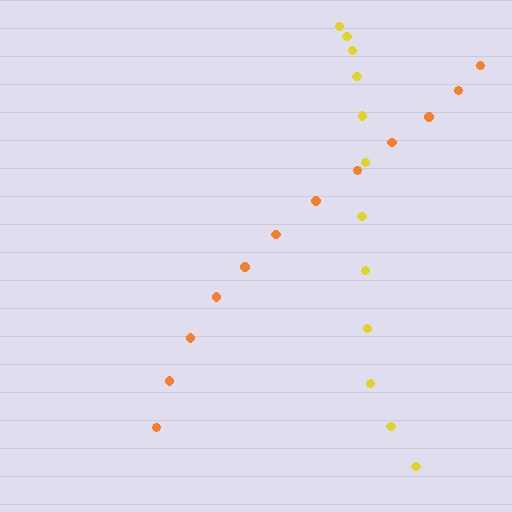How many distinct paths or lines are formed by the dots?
There are 2 distinct paths.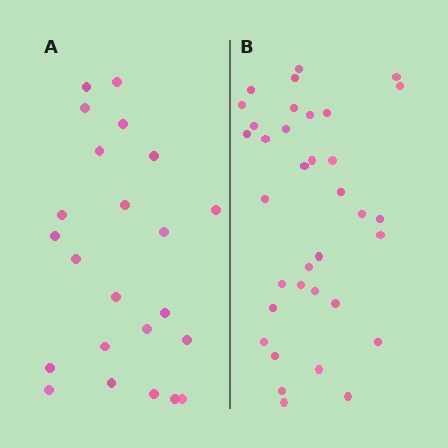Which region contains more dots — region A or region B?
Region B (the right region) has more dots.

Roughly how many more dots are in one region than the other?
Region B has roughly 12 or so more dots than region A.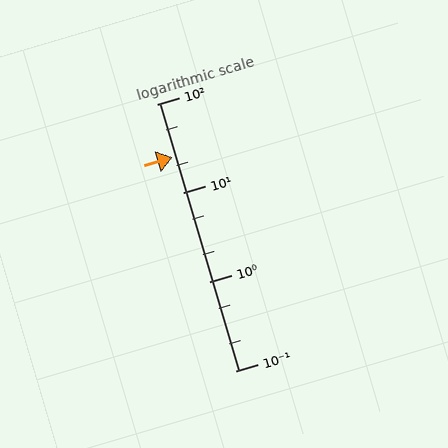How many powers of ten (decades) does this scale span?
The scale spans 3 decades, from 0.1 to 100.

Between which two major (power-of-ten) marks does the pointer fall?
The pointer is between 10 and 100.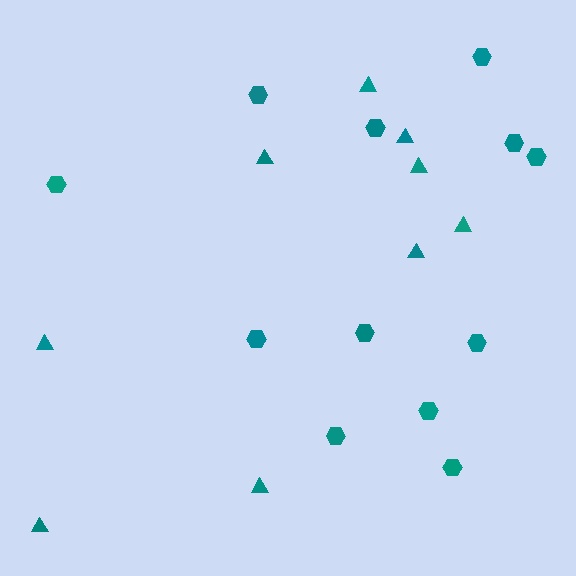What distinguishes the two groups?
There are 2 groups: one group of triangles (9) and one group of hexagons (12).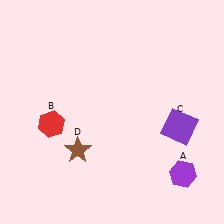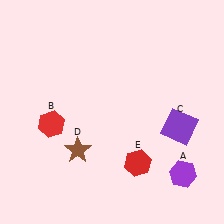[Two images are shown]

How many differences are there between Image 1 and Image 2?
There is 1 difference between the two images.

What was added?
A red hexagon (E) was added in Image 2.